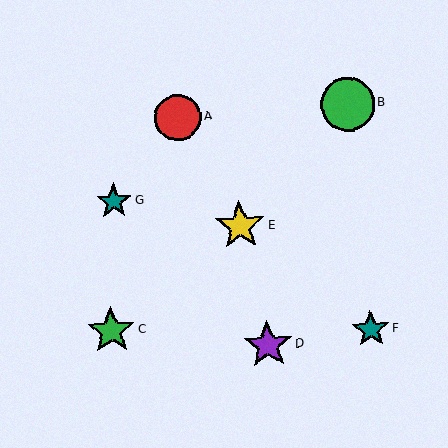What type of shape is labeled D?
Shape D is a purple star.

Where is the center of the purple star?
The center of the purple star is at (268, 345).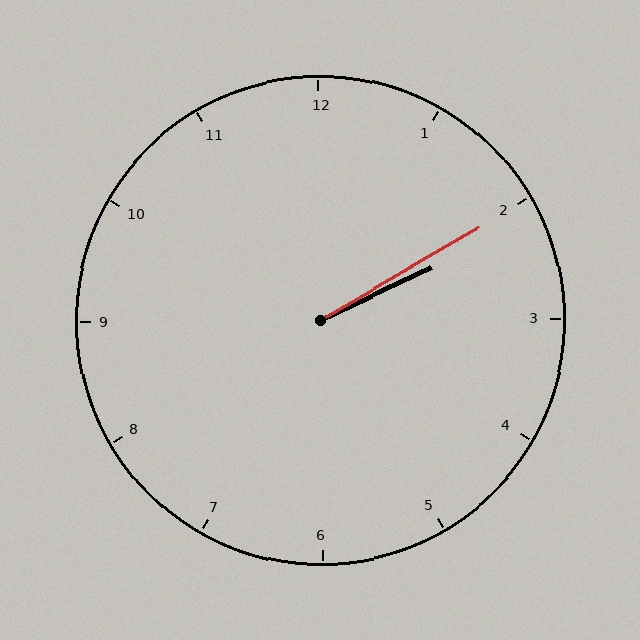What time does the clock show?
2:10.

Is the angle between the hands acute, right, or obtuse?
It is acute.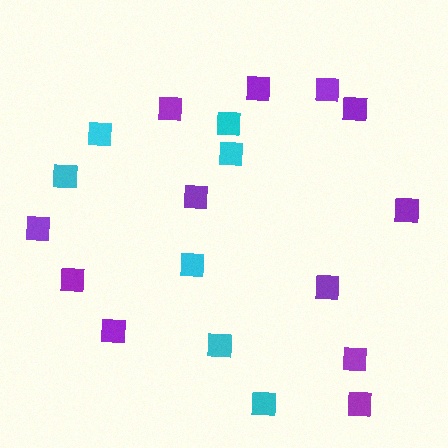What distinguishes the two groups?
There are 2 groups: one group of purple squares (12) and one group of cyan squares (7).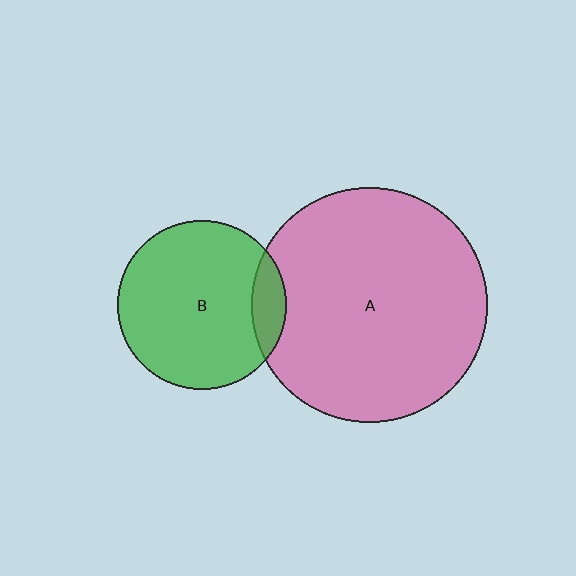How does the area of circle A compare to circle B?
Approximately 1.9 times.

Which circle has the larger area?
Circle A (pink).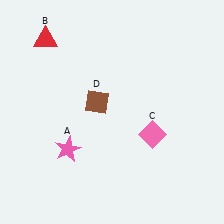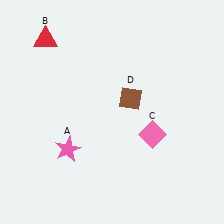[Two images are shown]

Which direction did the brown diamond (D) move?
The brown diamond (D) moved right.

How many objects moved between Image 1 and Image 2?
1 object moved between the two images.